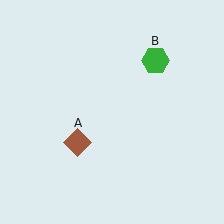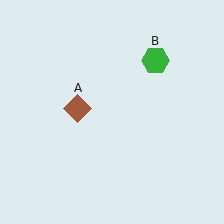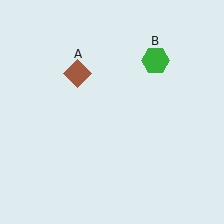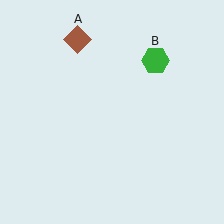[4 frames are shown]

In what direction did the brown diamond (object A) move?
The brown diamond (object A) moved up.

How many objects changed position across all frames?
1 object changed position: brown diamond (object A).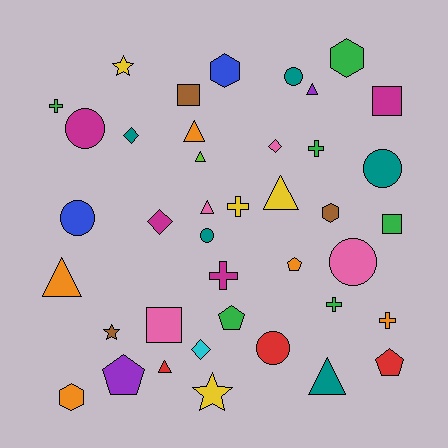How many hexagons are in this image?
There are 4 hexagons.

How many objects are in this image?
There are 40 objects.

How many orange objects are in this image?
There are 5 orange objects.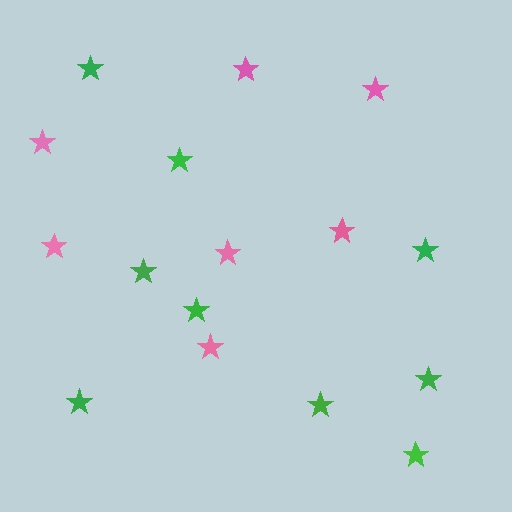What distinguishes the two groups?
There are 2 groups: one group of green stars (9) and one group of pink stars (7).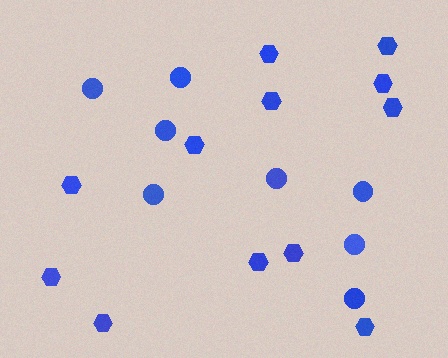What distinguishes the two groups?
There are 2 groups: one group of hexagons (12) and one group of circles (8).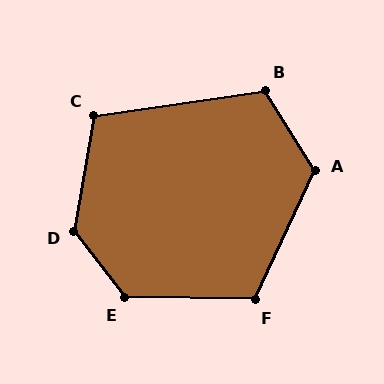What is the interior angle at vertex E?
Approximately 129 degrees (obtuse).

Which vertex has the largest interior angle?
D, at approximately 133 degrees.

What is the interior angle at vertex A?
Approximately 123 degrees (obtuse).